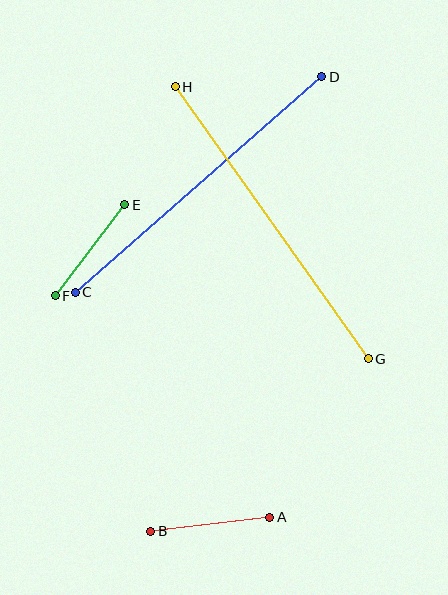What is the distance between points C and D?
The distance is approximately 328 pixels.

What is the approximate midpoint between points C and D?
The midpoint is at approximately (198, 185) pixels.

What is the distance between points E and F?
The distance is approximately 115 pixels.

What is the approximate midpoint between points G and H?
The midpoint is at approximately (272, 223) pixels.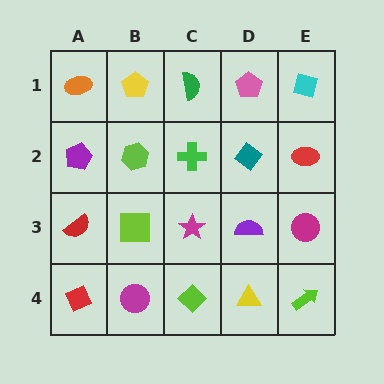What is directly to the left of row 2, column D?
A green cross.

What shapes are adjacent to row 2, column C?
A green semicircle (row 1, column C), a magenta star (row 3, column C), a lime hexagon (row 2, column B), a teal diamond (row 2, column D).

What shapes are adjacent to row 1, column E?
A red ellipse (row 2, column E), a pink pentagon (row 1, column D).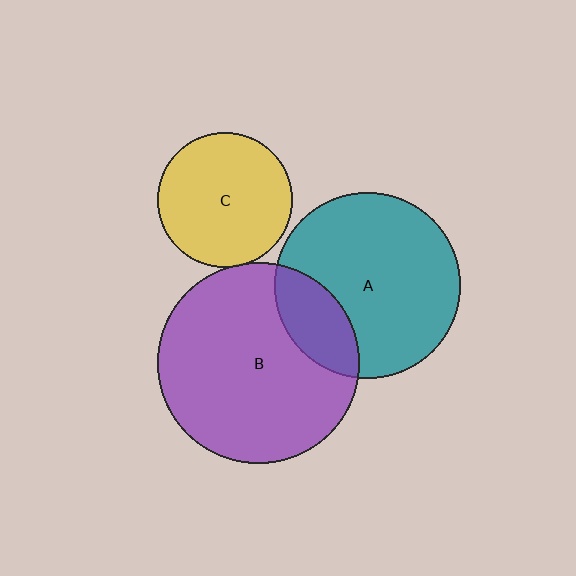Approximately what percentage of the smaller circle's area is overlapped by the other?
Approximately 20%.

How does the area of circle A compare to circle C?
Approximately 1.9 times.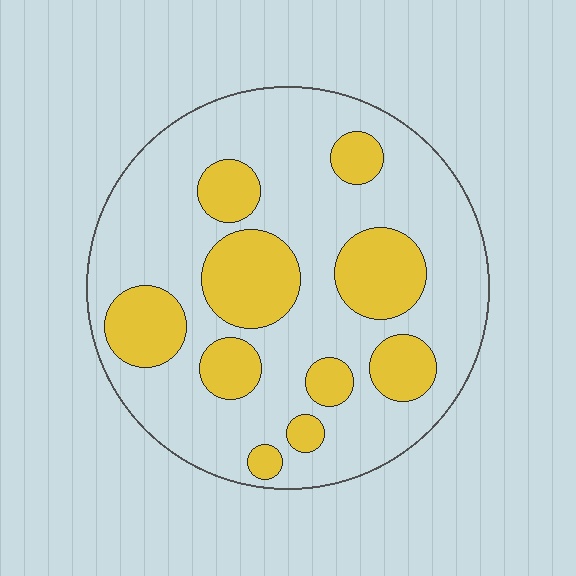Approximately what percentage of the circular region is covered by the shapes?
Approximately 30%.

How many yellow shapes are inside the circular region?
10.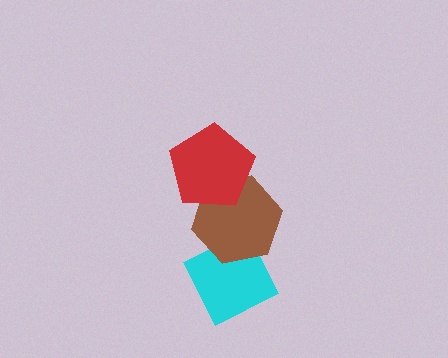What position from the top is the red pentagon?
The red pentagon is 1st from the top.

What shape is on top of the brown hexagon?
The red pentagon is on top of the brown hexagon.